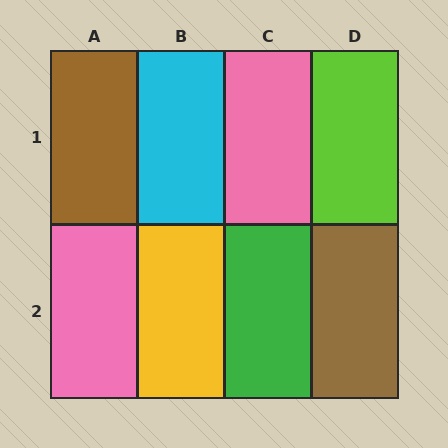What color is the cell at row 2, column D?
Brown.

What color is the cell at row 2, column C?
Green.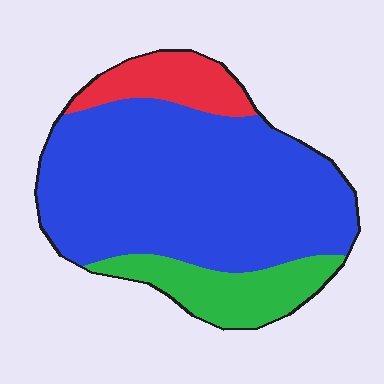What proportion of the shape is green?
Green takes up less than a quarter of the shape.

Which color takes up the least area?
Red, at roughly 10%.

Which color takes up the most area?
Blue, at roughly 70%.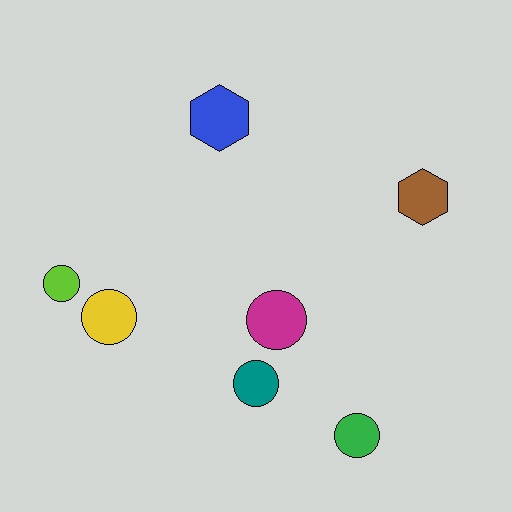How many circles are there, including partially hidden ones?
There are 5 circles.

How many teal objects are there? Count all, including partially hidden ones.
There is 1 teal object.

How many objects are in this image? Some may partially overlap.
There are 7 objects.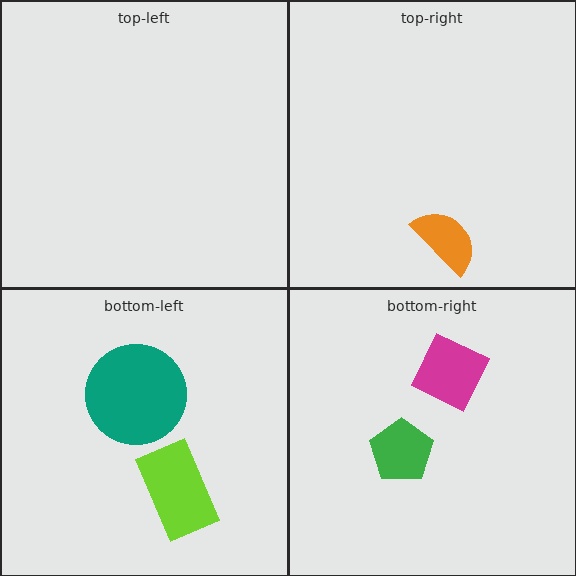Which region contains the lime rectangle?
The bottom-left region.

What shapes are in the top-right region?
The orange semicircle.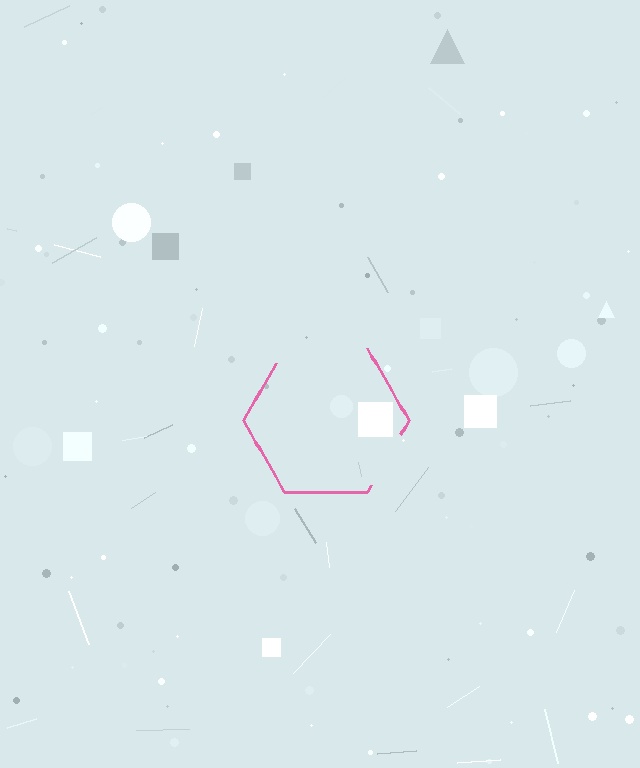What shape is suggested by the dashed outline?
The dashed outline suggests a hexagon.